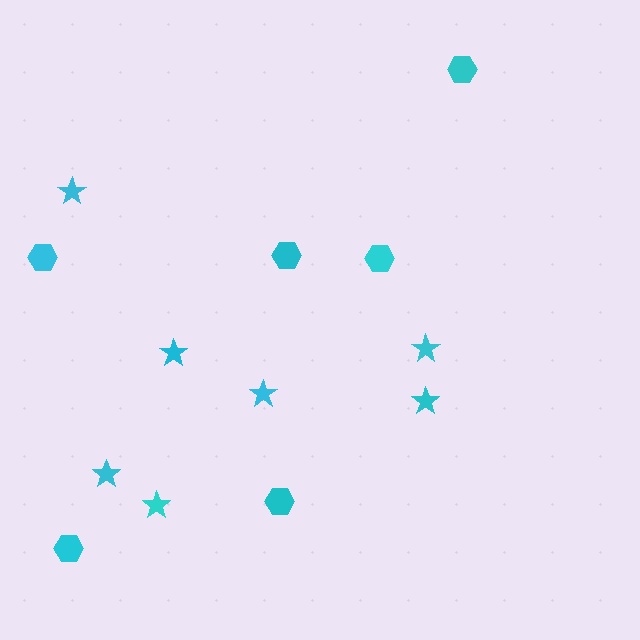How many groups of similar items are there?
There are 2 groups: one group of hexagons (6) and one group of stars (7).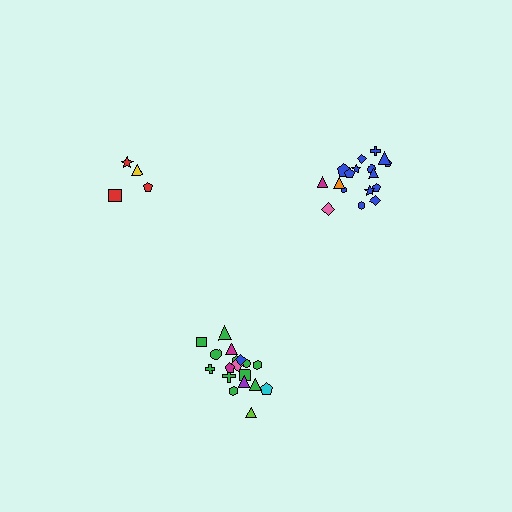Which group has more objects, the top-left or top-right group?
The top-right group.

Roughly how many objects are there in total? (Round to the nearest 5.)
Roughly 40 objects in total.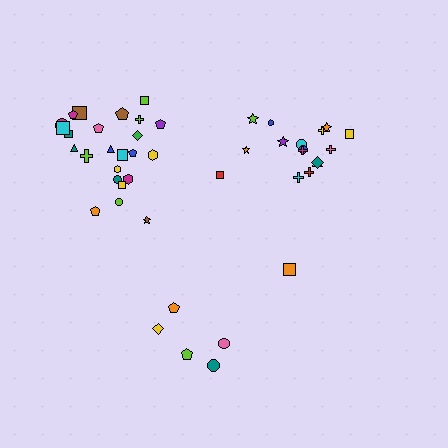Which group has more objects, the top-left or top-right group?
The top-left group.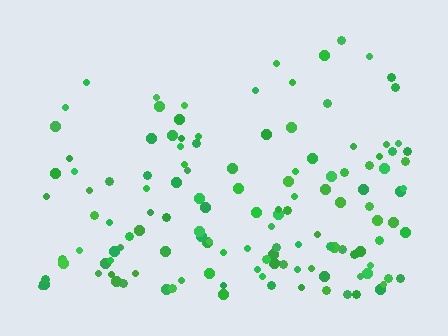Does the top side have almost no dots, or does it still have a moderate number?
Still a moderate number, just noticeably fewer than the bottom.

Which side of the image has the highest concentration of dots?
The bottom.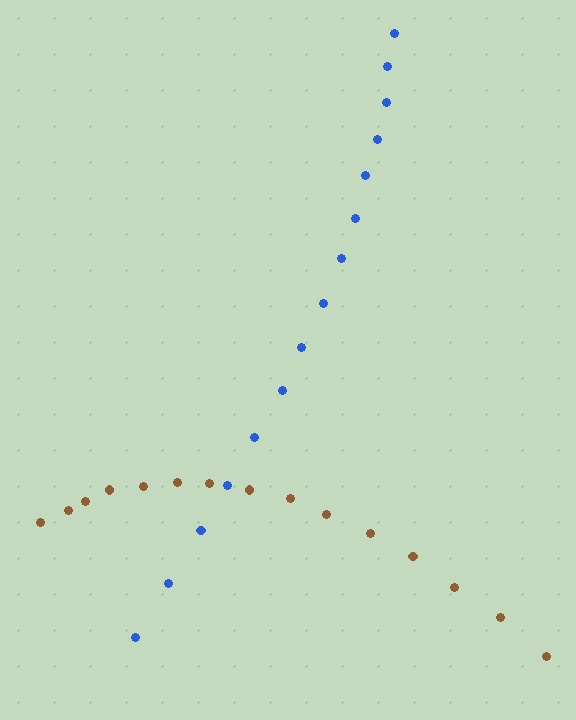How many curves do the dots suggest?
There are 2 distinct paths.